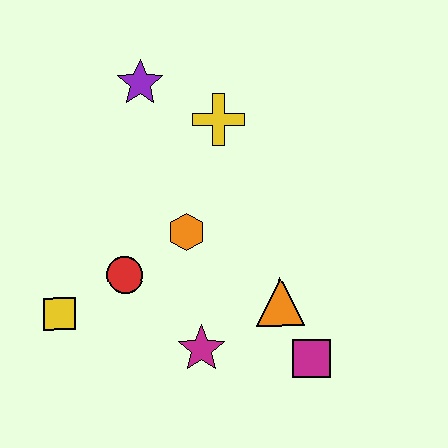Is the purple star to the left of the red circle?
No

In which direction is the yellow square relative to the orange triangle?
The yellow square is to the left of the orange triangle.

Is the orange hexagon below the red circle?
No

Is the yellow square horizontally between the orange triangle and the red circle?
No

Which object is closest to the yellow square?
The red circle is closest to the yellow square.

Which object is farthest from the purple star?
The magenta square is farthest from the purple star.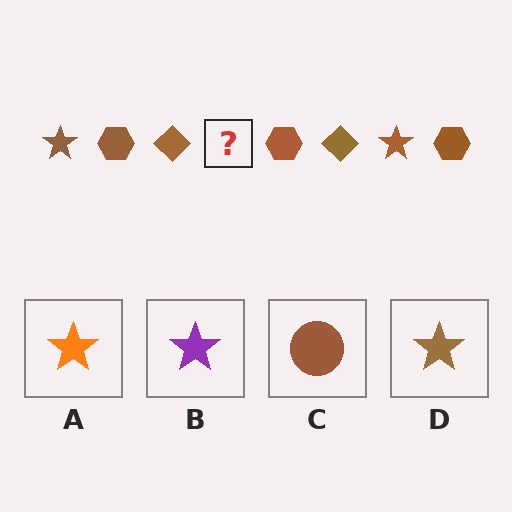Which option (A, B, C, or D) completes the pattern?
D.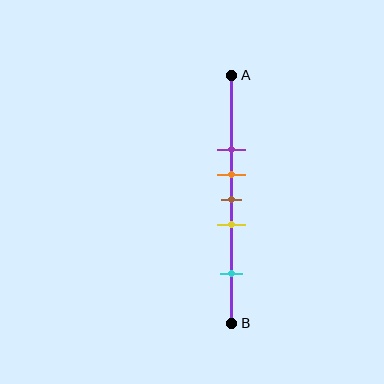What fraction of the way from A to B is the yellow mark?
The yellow mark is approximately 60% (0.6) of the way from A to B.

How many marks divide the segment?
There are 5 marks dividing the segment.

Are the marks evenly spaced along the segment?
No, the marks are not evenly spaced.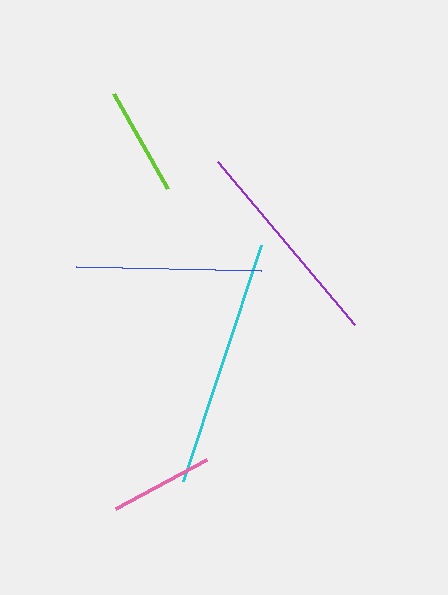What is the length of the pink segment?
The pink segment is approximately 104 pixels long.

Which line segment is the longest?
The cyan line is the longest at approximately 248 pixels.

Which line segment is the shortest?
The pink line is the shortest at approximately 104 pixels.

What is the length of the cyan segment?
The cyan segment is approximately 248 pixels long.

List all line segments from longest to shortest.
From longest to shortest: cyan, purple, blue, lime, pink.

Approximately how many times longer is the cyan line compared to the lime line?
The cyan line is approximately 2.3 times the length of the lime line.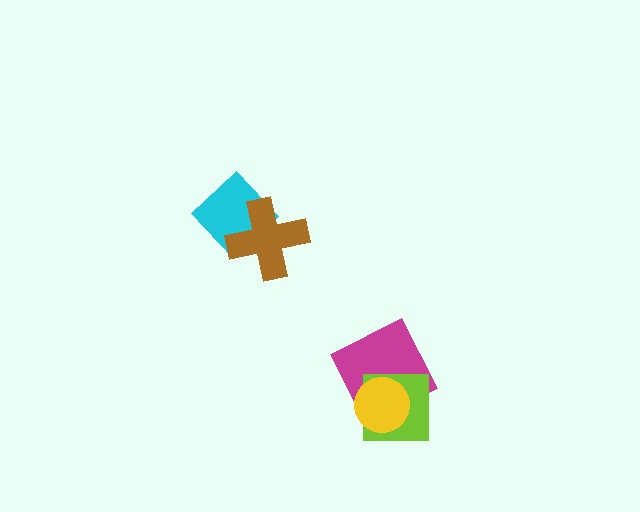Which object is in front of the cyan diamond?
The brown cross is in front of the cyan diamond.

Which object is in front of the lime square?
The yellow circle is in front of the lime square.